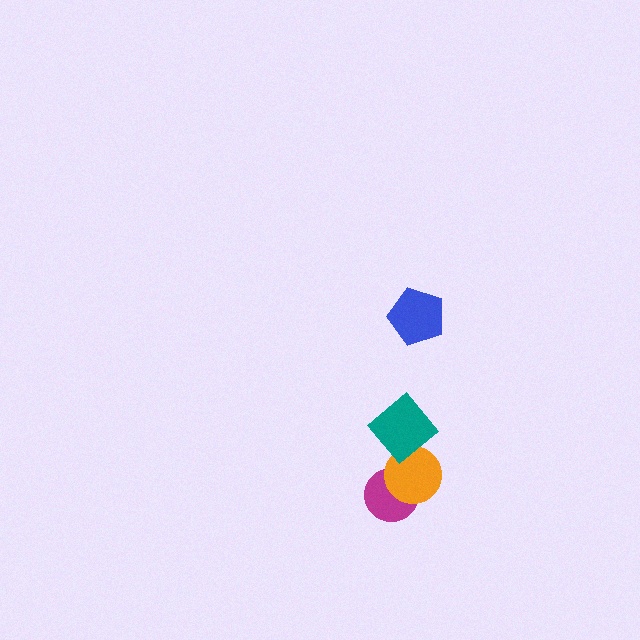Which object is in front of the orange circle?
The teal diamond is in front of the orange circle.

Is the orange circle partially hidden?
Yes, it is partially covered by another shape.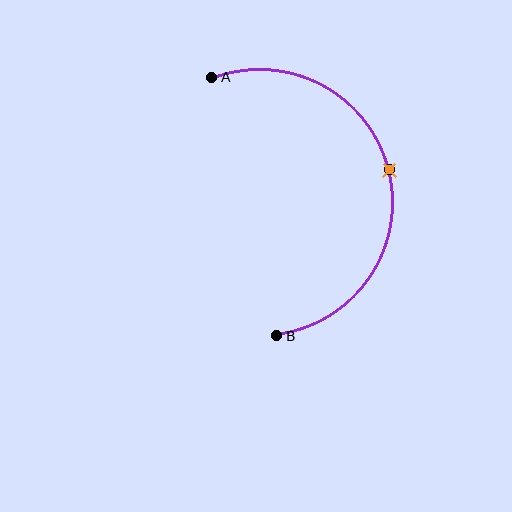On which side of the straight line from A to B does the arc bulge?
The arc bulges to the right of the straight line connecting A and B.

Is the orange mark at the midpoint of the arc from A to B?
Yes. The orange mark lies on the arc at equal arc-length from both A and B — it is the arc midpoint.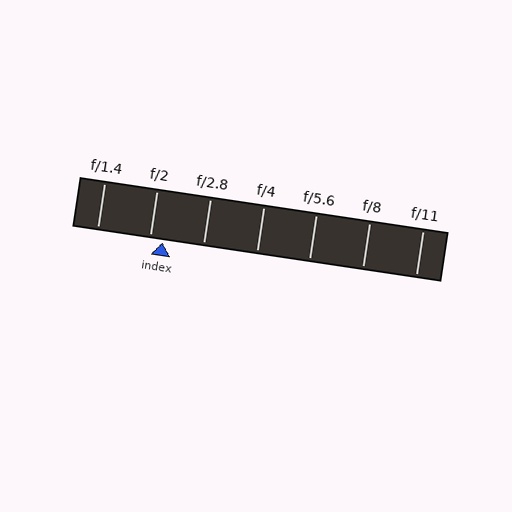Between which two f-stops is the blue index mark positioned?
The index mark is between f/2 and f/2.8.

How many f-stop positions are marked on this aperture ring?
There are 7 f-stop positions marked.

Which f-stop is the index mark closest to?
The index mark is closest to f/2.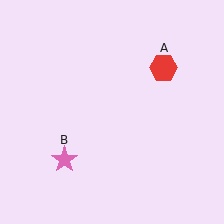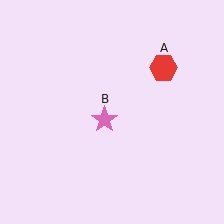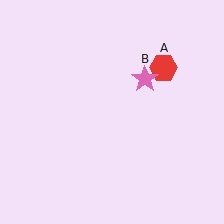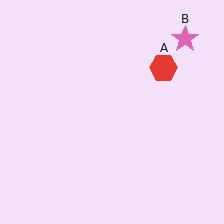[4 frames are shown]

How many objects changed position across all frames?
1 object changed position: pink star (object B).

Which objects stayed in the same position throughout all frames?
Red hexagon (object A) remained stationary.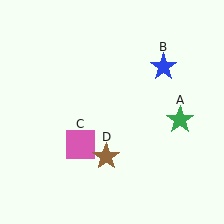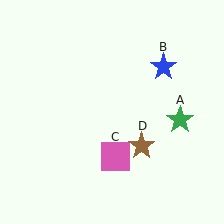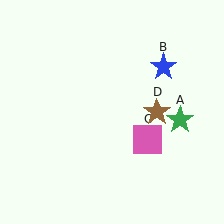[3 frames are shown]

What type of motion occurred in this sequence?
The pink square (object C), brown star (object D) rotated counterclockwise around the center of the scene.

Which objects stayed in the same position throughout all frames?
Green star (object A) and blue star (object B) remained stationary.